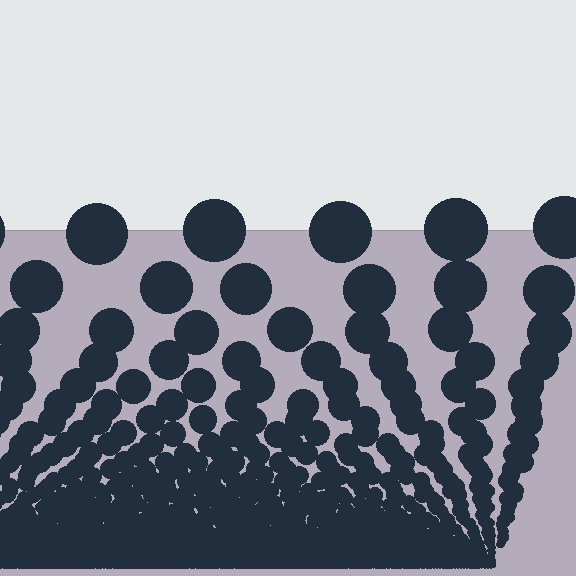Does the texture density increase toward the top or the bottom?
Density increases toward the bottom.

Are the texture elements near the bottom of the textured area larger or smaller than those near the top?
Smaller. The gradient is inverted — elements near the bottom are smaller and denser.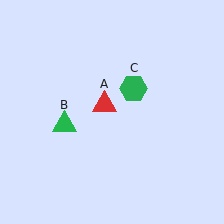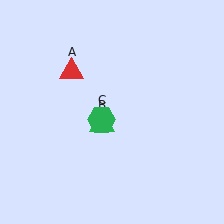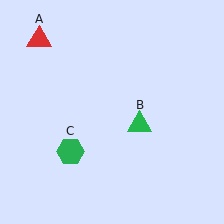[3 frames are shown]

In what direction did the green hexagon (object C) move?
The green hexagon (object C) moved down and to the left.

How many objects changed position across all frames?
3 objects changed position: red triangle (object A), green triangle (object B), green hexagon (object C).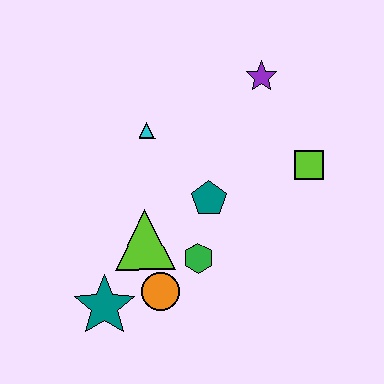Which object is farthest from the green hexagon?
The purple star is farthest from the green hexagon.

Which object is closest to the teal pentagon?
The green hexagon is closest to the teal pentagon.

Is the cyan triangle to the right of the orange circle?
No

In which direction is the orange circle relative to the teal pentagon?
The orange circle is below the teal pentagon.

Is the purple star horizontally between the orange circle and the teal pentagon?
No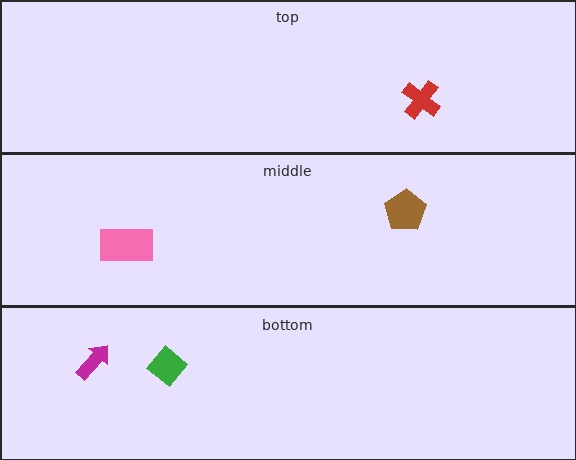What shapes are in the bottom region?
The magenta arrow, the green diamond.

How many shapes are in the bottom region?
2.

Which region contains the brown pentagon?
The middle region.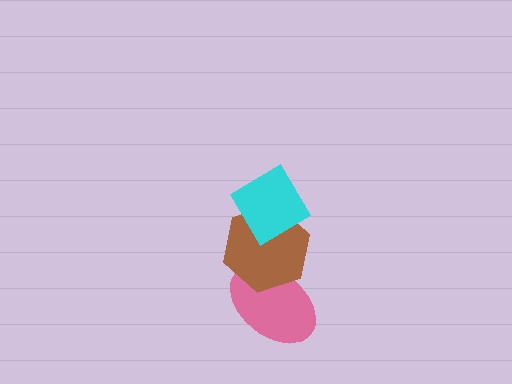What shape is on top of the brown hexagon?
The cyan diamond is on top of the brown hexagon.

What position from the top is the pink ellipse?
The pink ellipse is 3rd from the top.